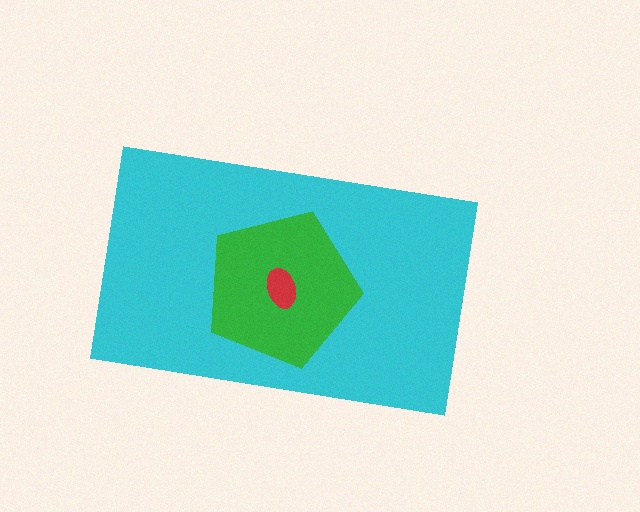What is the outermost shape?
The cyan rectangle.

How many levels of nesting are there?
3.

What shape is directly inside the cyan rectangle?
The green pentagon.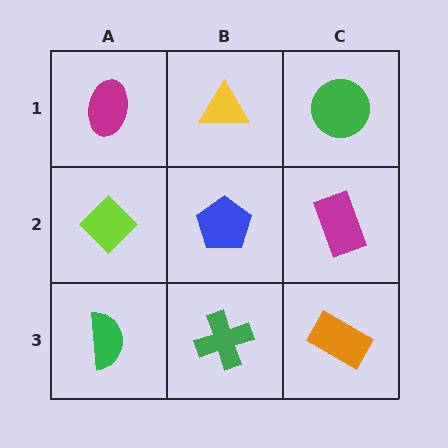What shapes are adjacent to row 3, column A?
A lime diamond (row 2, column A), a green cross (row 3, column B).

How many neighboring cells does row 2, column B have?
4.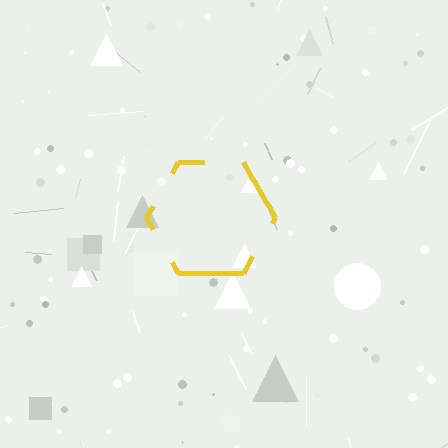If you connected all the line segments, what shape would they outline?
They would outline a hexagon.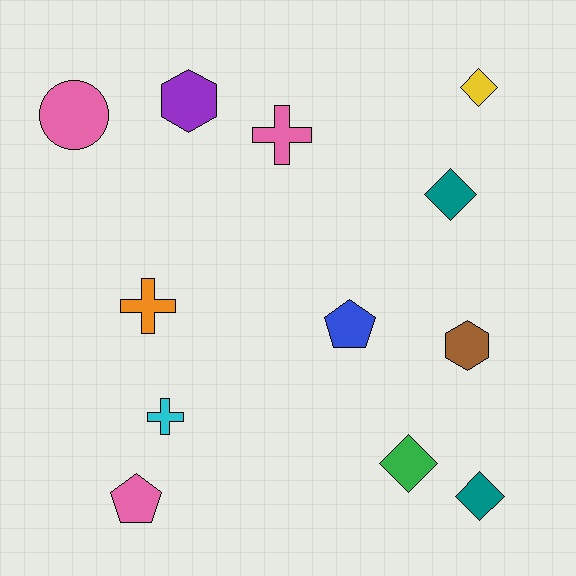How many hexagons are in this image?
There are 2 hexagons.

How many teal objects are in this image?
There are 2 teal objects.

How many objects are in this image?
There are 12 objects.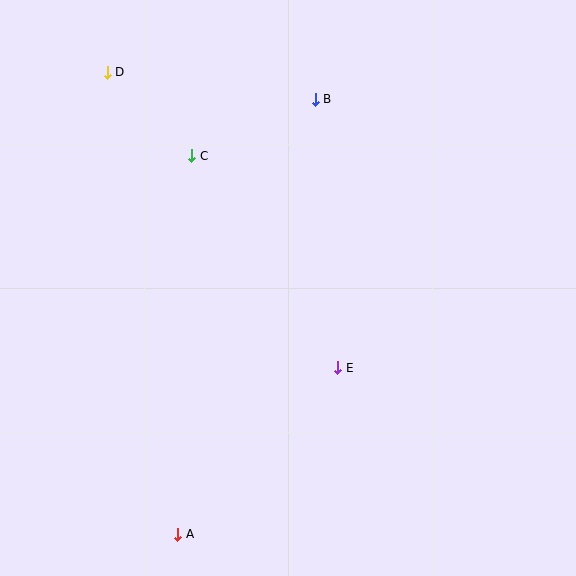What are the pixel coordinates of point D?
Point D is at (107, 72).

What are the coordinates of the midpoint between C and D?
The midpoint between C and D is at (150, 114).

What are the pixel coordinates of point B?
Point B is at (315, 100).